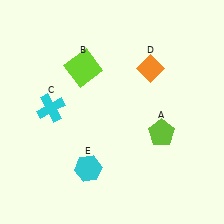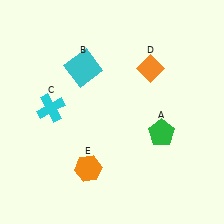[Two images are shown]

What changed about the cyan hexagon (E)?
In Image 1, E is cyan. In Image 2, it changed to orange.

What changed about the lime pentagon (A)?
In Image 1, A is lime. In Image 2, it changed to green.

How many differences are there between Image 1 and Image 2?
There are 3 differences between the two images.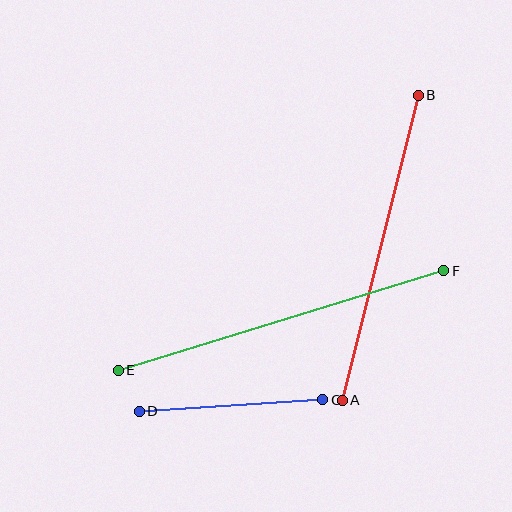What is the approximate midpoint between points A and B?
The midpoint is at approximately (380, 248) pixels.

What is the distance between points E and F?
The distance is approximately 341 pixels.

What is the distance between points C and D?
The distance is approximately 184 pixels.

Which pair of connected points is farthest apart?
Points E and F are farthest apart.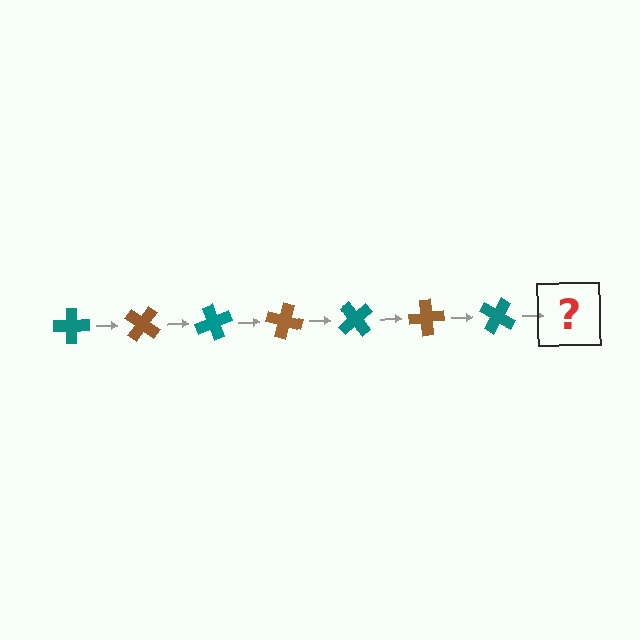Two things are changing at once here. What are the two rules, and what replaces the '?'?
The two rules are that it rotates 35 degrees each step and the color cycles through teal and brown. The '?' should be a brown cross, rotated 245 degrees from the start.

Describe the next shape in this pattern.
It should be a brown cross, rotated 245 degrees from the start.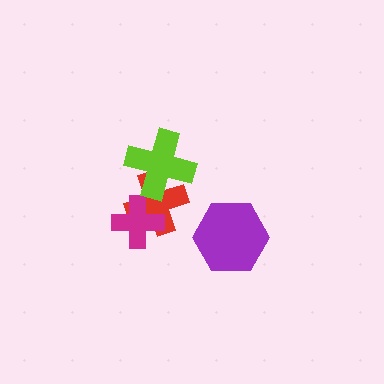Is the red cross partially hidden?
Yes, it is partially covered by another shape.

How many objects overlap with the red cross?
2 objects overlap with the red cross.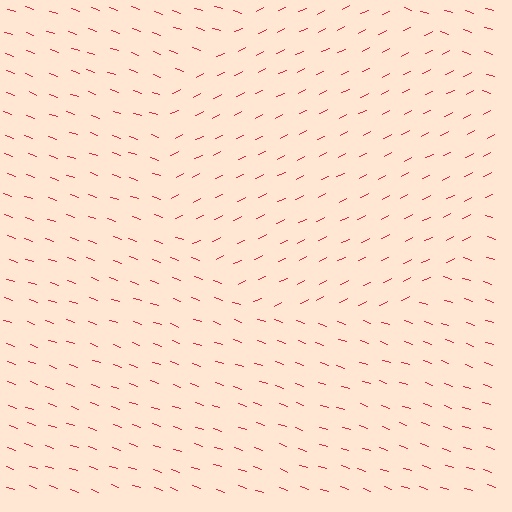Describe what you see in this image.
The image is filled with small red line segments. A circle region in the image has lines oriented differently from the surrounding lines, creating a visible texture boundary.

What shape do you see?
I see a circle.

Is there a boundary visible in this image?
Yes, there is a texture boundary formed by a change in line orientation.